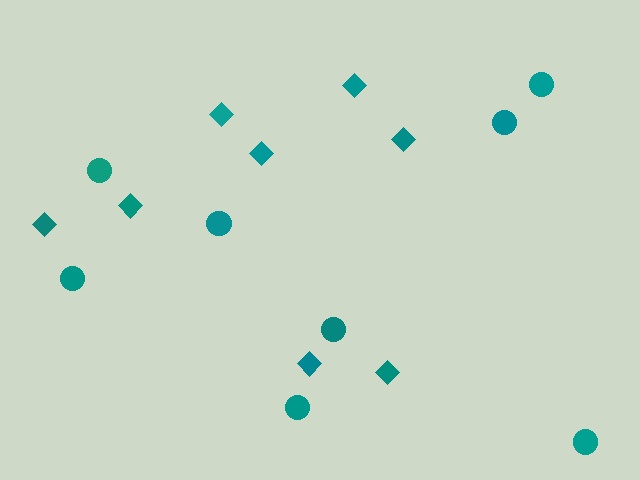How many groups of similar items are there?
There are 2 groups: one group of circles (8) and one group of diamonds (8).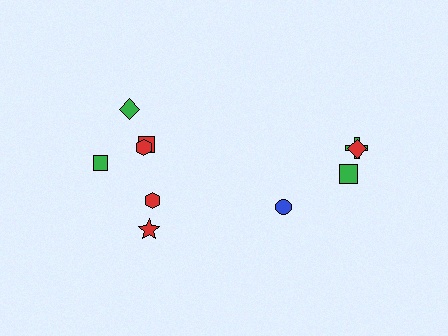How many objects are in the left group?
There are 6 objects.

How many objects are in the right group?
There are 4 objects.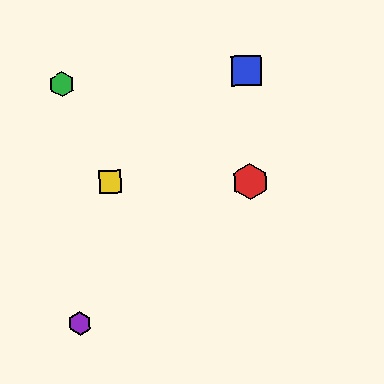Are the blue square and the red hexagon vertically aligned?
Yes, both are at x≈247.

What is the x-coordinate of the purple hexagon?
The purple hexagon is at x≈80.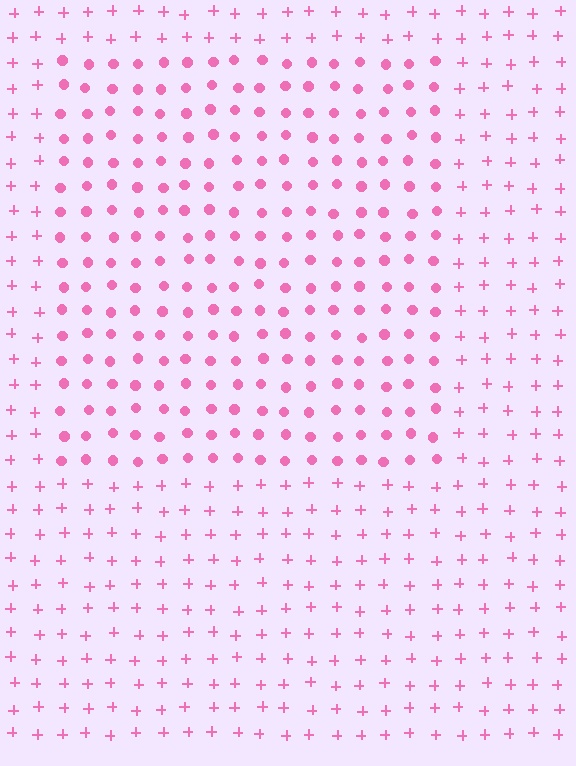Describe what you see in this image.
The image is filled with small pink elements arranged in a uniform grid. A rectangle-shaped region contains circles, while the surrounding area contains plus signs. The boundary is defined purely by the change in element shape.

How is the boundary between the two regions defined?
The boundary is defined by a change in element shape: circles inside vs. plus signs outside. All elements share the same color and spacing.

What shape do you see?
I see a rectangle.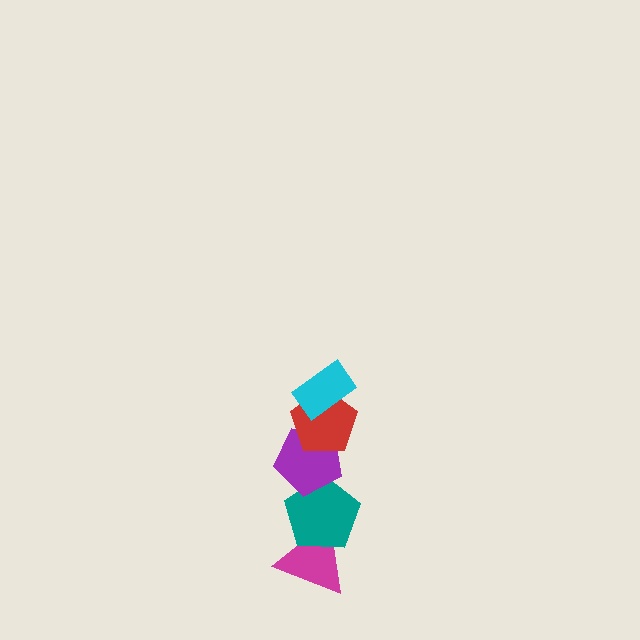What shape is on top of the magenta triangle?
The teal pentagon is on top of the magenta triangle.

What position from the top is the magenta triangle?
The magenta triangle is 5th from the top.